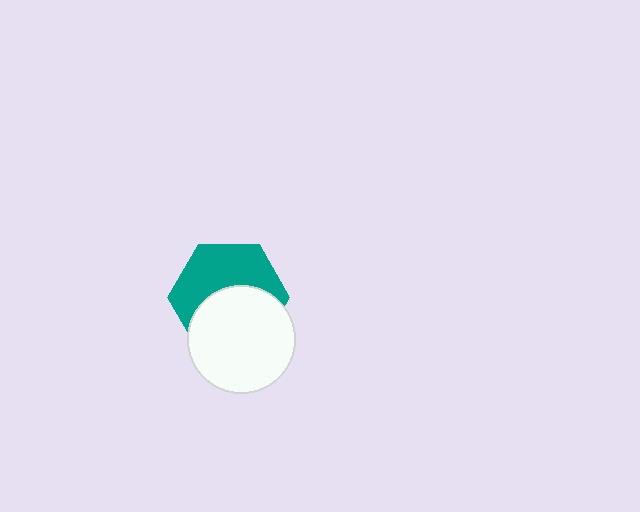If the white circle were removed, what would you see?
You would see the complete teal hexagon.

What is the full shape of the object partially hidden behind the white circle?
The partially hidden object is a teal hexagon.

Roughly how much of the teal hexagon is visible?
About half of it is visible (roughly 51%).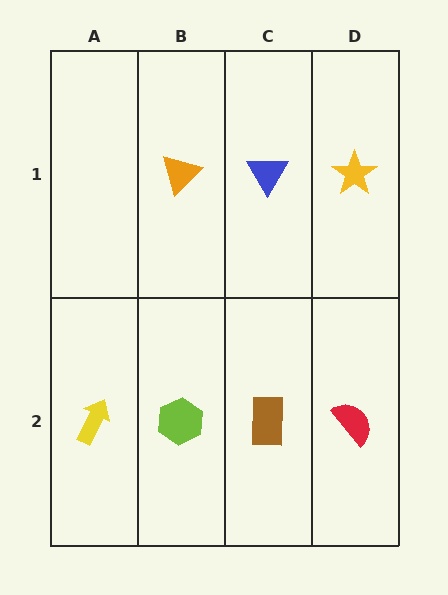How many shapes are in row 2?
4 shapes.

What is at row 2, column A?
A yellow arrow.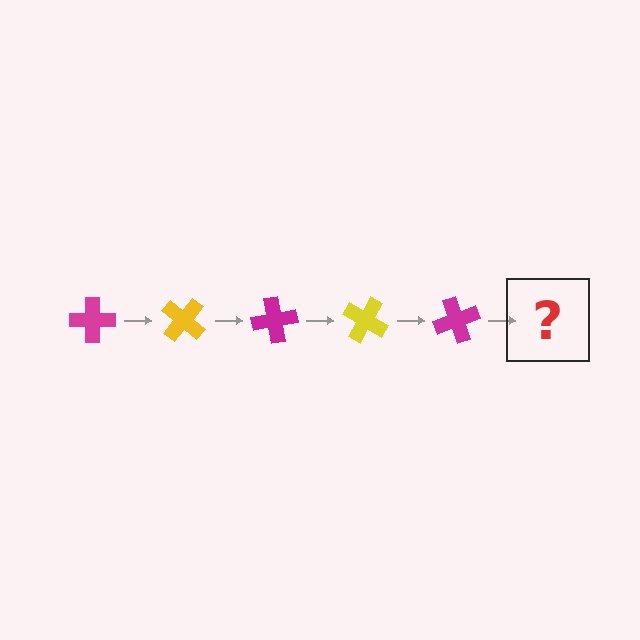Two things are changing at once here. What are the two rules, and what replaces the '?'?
The two rules are that it rotates 40 degrees each step and the color cycles through magenta and yellow. The '?' should be a yellow cross, rotated 200 degrees from the start.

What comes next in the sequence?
The next element should be a yellow cross, rotated 200 degrees from the start.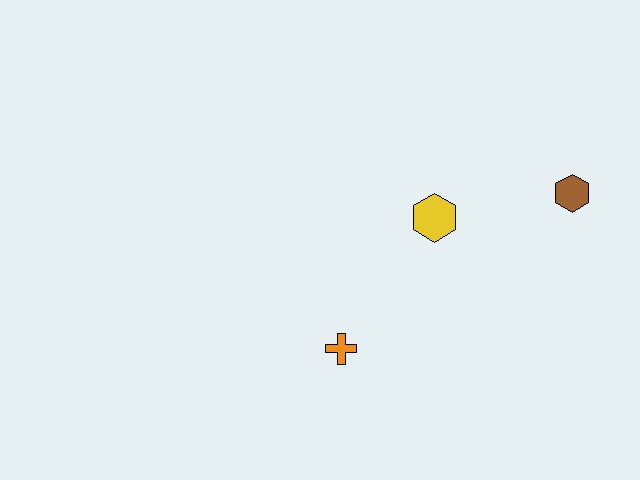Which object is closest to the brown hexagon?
The yellow hexagon is closest to the brown hexagon.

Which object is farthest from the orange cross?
The brown hexagon is farthest from the orange cross.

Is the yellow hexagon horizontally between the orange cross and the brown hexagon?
Yes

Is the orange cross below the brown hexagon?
Yes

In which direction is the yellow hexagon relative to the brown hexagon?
The yellow hexagon is to the left of the brown hexagon.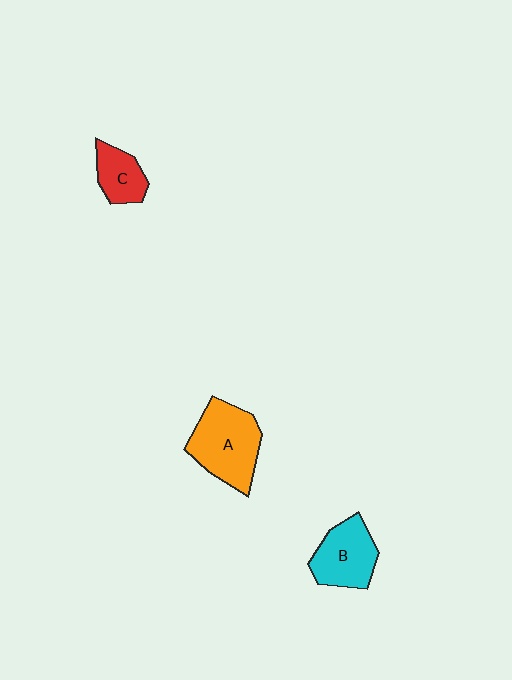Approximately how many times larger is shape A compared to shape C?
Approximately 2.0 times.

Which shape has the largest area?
Shape A (orange).